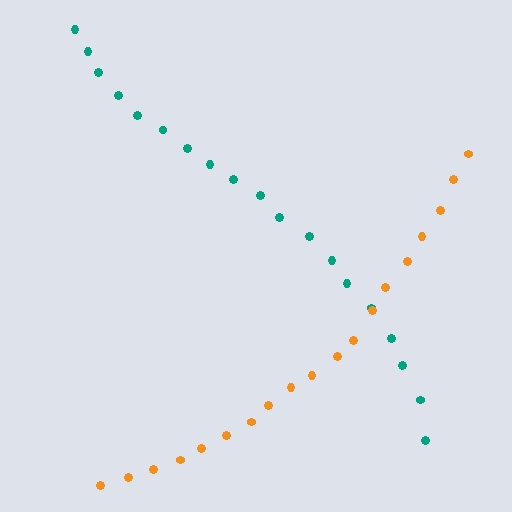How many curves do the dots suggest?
There are 2 distinct paths.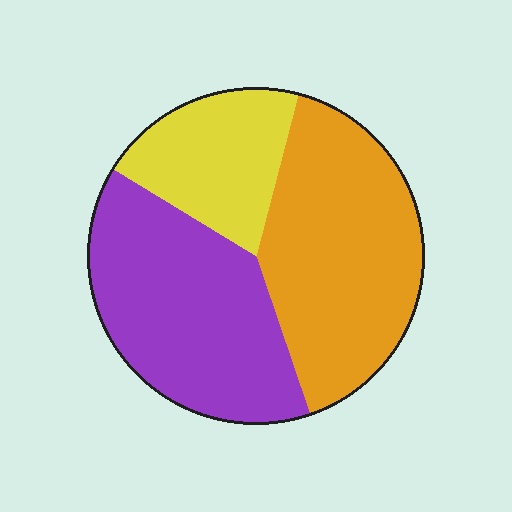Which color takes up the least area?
Yellow, at roughly 20%.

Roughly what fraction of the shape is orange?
Orange takes up between a quarter and a half of the shape.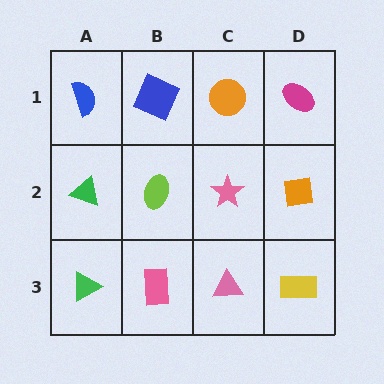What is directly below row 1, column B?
A lime ellipse.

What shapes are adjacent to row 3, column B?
A lime ellipse (row 2, column B), a green triangle (row 3, column A), a pink triangle (row 3, column C).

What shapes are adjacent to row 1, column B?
A lime ellipse (row 2, column B), a blue semicircle (row 1, column A), an orange circle (row 1, column C).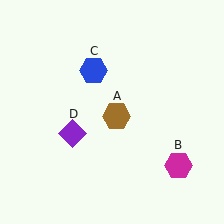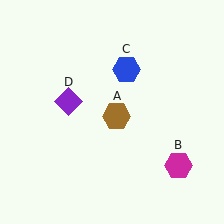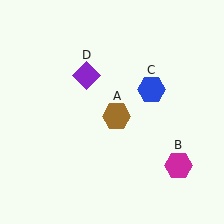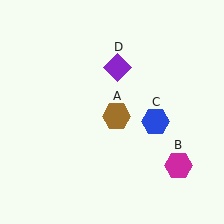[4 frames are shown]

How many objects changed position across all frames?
2 objects changed position: blue hexagon (object C), purple diamond (object D).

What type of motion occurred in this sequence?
The blue hexagon (object C), purple diamond (object D) rotated clockwise around the center of the scene.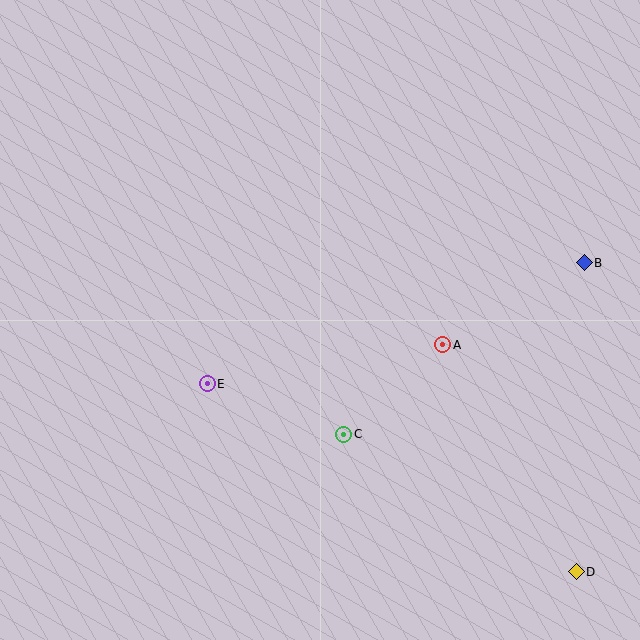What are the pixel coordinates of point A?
Point A is at (443, 345).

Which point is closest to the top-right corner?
Point B is closest to the top-right corner.